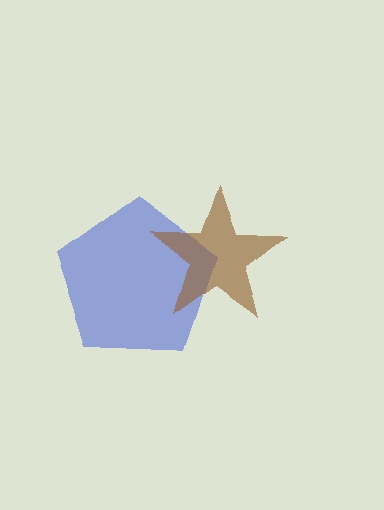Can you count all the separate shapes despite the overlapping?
Yes, there are 2 separate shapes.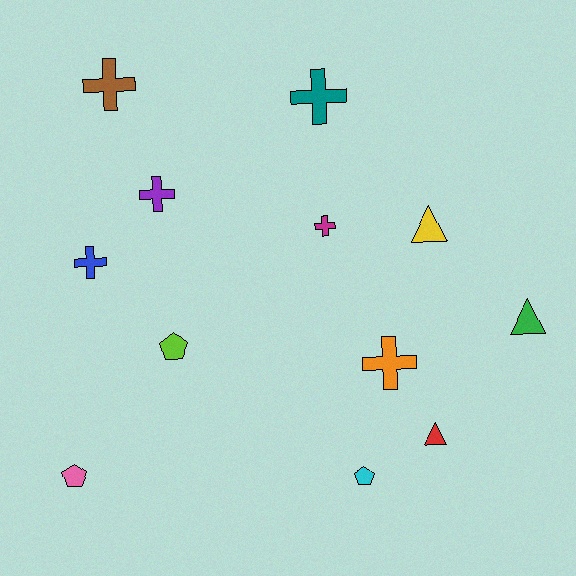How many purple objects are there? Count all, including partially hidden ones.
There is 1 purple object.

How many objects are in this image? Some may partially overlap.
There are 12 objects.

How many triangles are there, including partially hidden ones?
There are 3 triangles.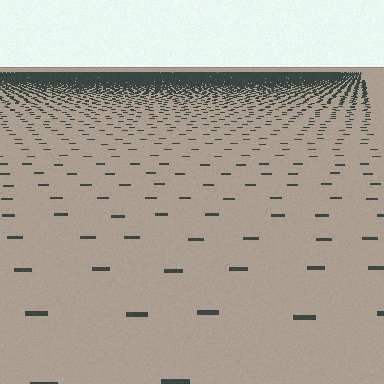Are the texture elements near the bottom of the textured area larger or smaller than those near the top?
Larger. Near the bottom, elements are closer to the viewer and appear at a bigger on-screen size.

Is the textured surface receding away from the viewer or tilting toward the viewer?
The surface is receding away from the viewer. Texture elements get smaller and denser toward the top.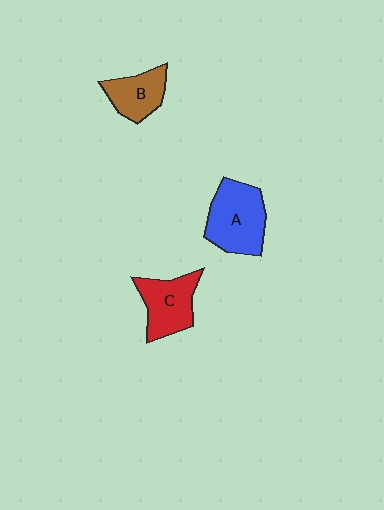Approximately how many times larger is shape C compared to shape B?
Approximately 1.2 times.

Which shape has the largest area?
Shape A (blue).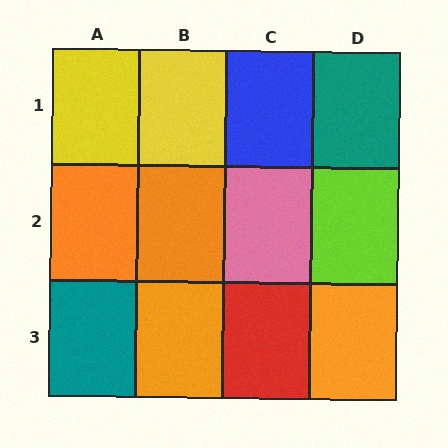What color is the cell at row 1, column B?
Yellow.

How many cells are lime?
1 cell is lime.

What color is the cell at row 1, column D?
Teal.